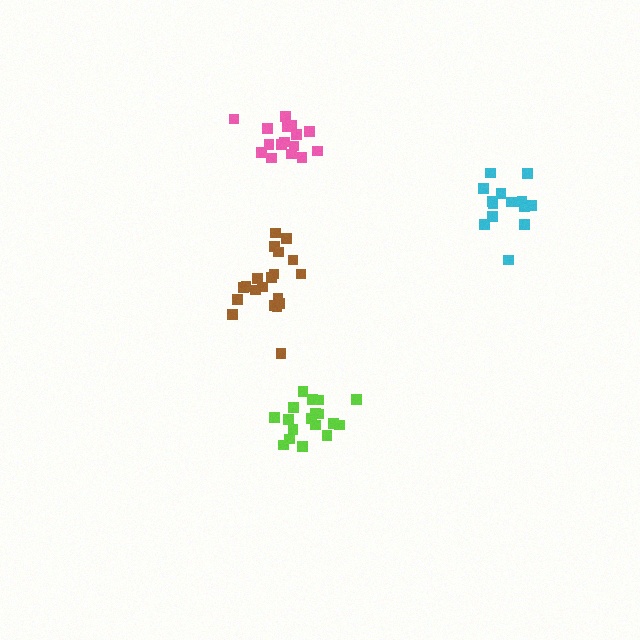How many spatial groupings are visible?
There are 4 spatial groupings.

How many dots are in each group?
Group 1: 16 dots, Group 2: 15 dots, Group 3: 18 dots, Group 4: 20 dots (69 total).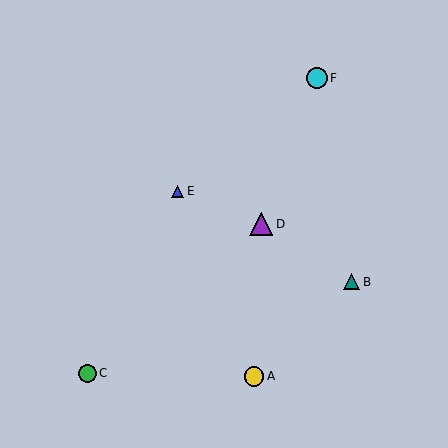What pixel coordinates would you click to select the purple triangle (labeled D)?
Click at (261, 224) to select the purple triangle D.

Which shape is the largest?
The purple triangle (labeled D) is the largest.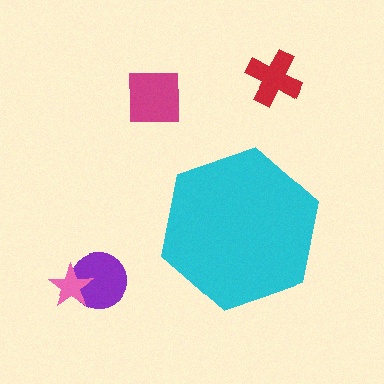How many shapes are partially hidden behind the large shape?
0 shapes are partially hidden.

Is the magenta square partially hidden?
No, the magenta square is fully visible.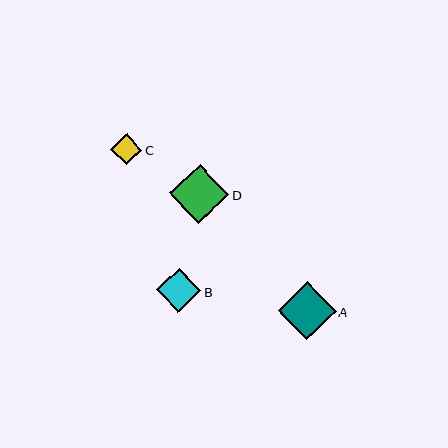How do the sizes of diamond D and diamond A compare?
Diamond D and diamond A are approximately the same size.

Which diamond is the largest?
Diamond D is the largest with a size of approximately 59 pixels.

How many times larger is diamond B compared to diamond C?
Diamond B is approximately 1.4 times the size of diamond C.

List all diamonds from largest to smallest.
From largest to smallest: D, A, B, C.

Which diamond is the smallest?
Diamond C is the smallest with a size of approximately 31 pixels.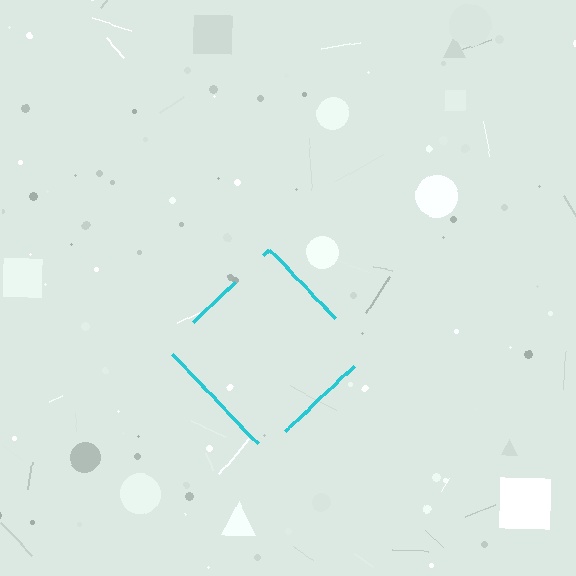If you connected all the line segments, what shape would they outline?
They would outline a diamond.